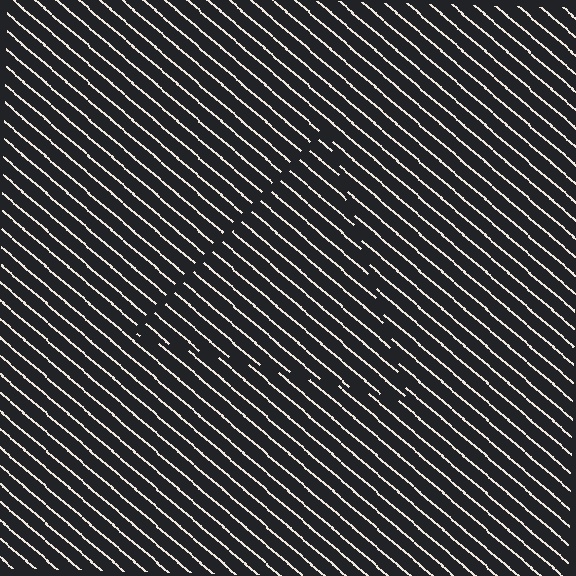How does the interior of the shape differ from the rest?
The interior of the shape contains the same grating, shifted by half a period — the contour is defined by the phase discontinuity where line-ends from the inner and outer gratings abut.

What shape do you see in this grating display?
An illusory triangle. The interior of the shape contains the same grating, shifted by half a period — the contour is defined by the phase discontinuity where line-ends from the inner and outer gratings abut.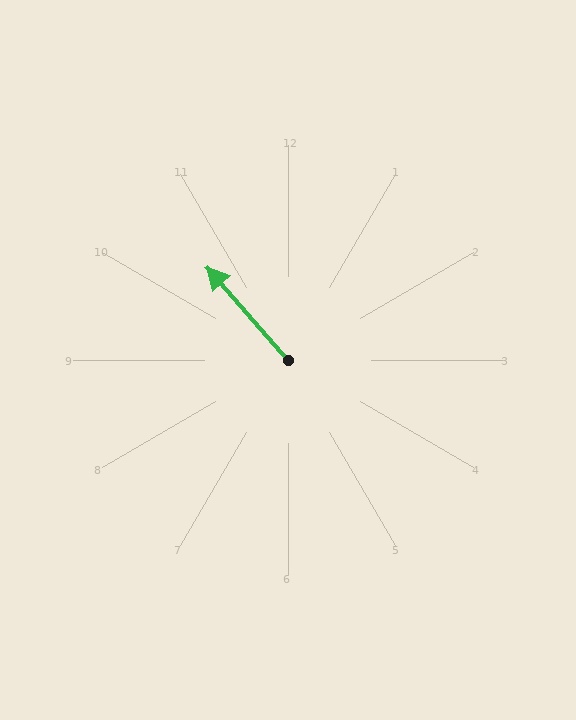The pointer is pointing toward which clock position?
Roughly 11 o'clock.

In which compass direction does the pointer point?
Northwest.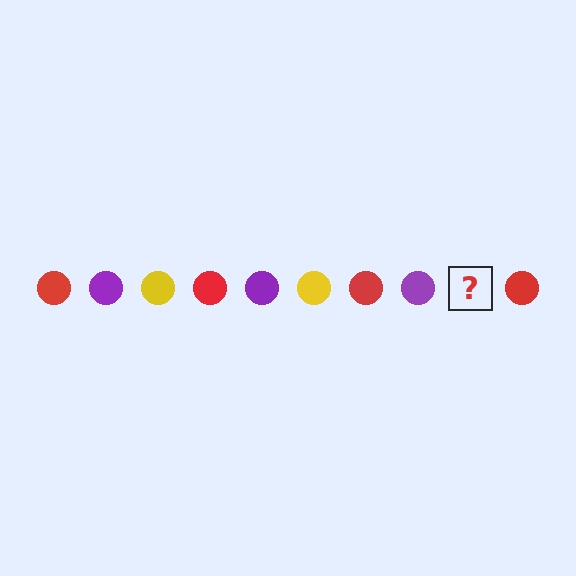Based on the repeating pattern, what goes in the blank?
The blank should be a yellow circle.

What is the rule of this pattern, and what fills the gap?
The rule is that the pattern cycles through red, purple, yellow circles. The gap should be filled with a yellow circle.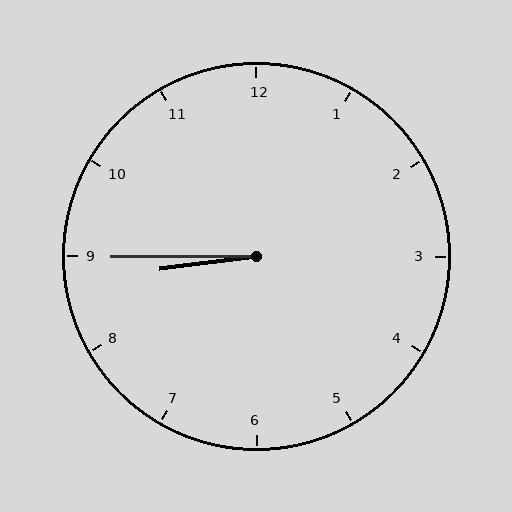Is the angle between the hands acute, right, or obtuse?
It is acute.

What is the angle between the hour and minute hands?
Approximately 8 degrees.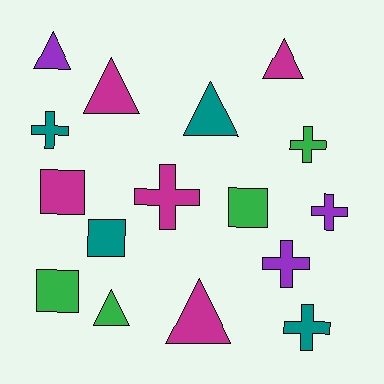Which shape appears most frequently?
Cross, with 6 objects.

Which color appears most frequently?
Magenta, with 5 objects.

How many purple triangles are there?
There is 1 purple triangle.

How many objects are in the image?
There are 16 objects.